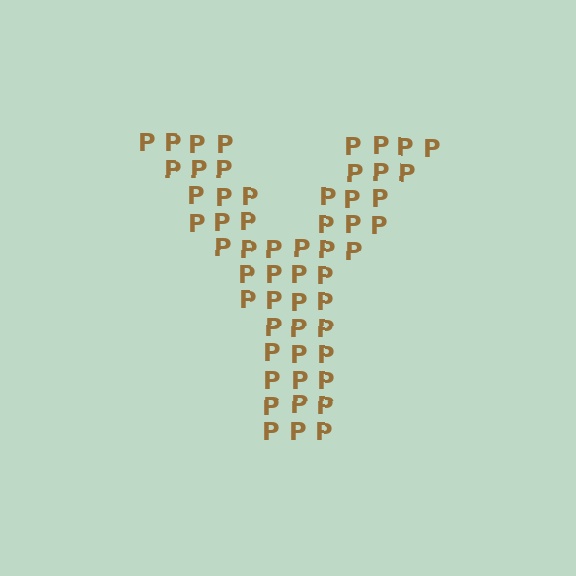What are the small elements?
The small elements are letter P's.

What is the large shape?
The large shape is the letter Y.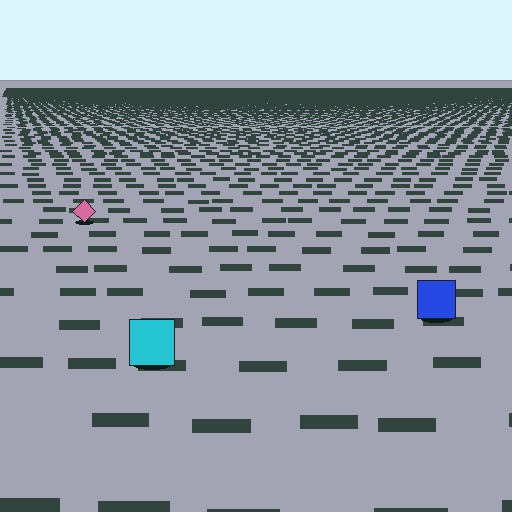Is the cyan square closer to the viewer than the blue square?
Yes. The cyan square is closer — you can tell from the texture gradient: the ground texture is coarser near it.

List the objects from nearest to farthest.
From nearest to farthest: the cyan square, the blue square, the pink diamond.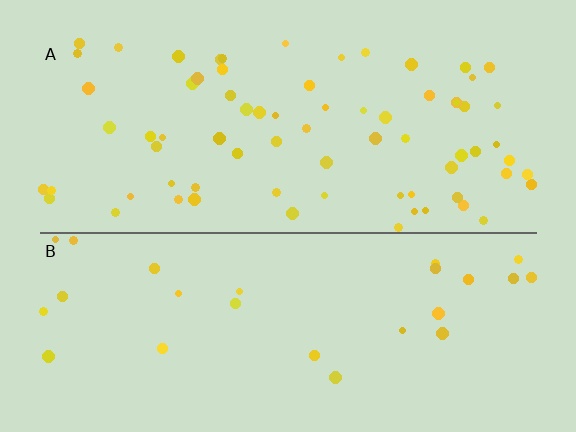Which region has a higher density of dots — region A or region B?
A (the top).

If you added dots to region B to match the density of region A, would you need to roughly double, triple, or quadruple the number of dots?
Approximately triple.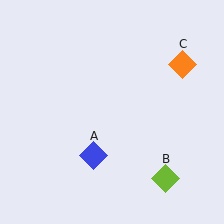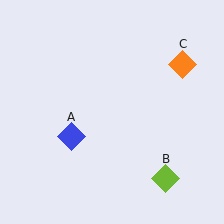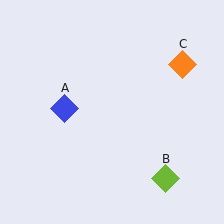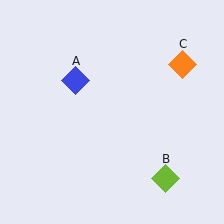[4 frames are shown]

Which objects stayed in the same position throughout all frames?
Lime diamond (object B) and orange diamond (object C) remained stationary.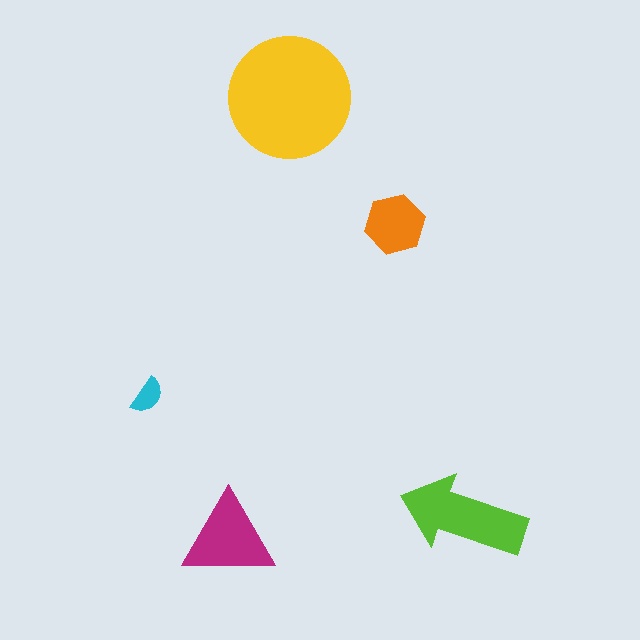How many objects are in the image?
There are 5 objects in the image.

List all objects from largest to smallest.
The yellow circle, the lime arrow, the magenta triangle, the orange hexagon, the cyan semicircle.